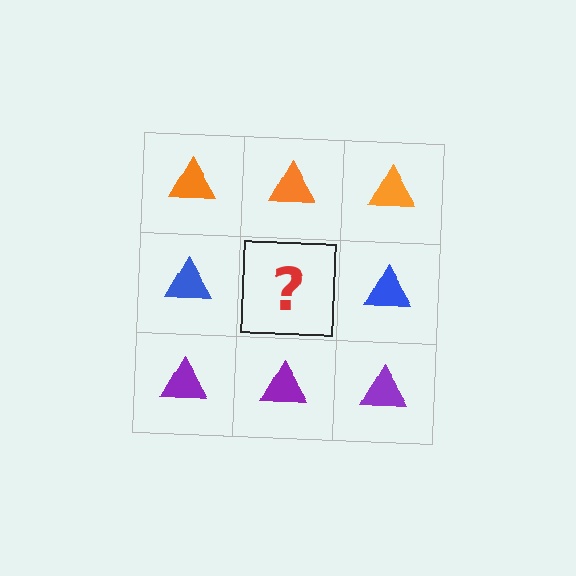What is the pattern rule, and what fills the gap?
The rule is that each row has a consistent color. The gap should be filled with a blue triangle.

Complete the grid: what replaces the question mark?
The question mark should be replaced with a blue triangle.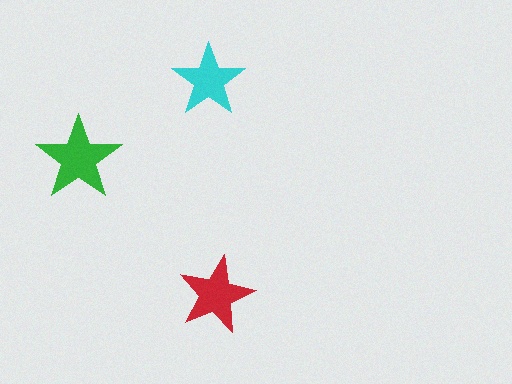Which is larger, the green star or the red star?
The green one.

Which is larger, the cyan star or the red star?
The red one.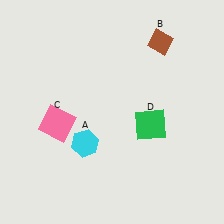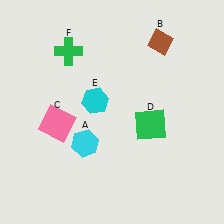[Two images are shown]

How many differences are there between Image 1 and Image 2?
There are 2 differences between the two images.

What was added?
A cyan hexagon (E), a green cross (F) were added in Image 2.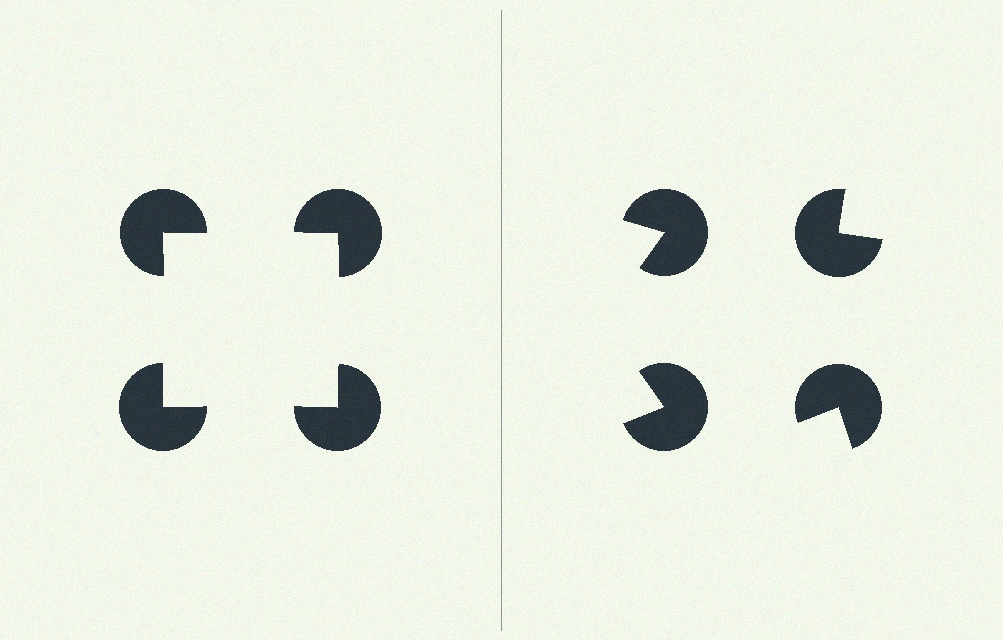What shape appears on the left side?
An illusory square.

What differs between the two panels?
The pac-man discs are positioned identically on both sides; only the wedge orientations differ. On the left they align to a square; on the right they are misaligned.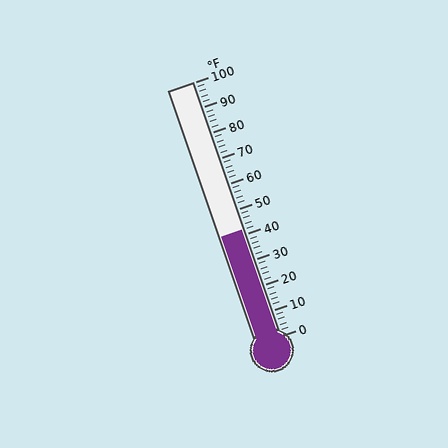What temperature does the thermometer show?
The thermometer shows approximately 42°F.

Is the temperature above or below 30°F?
The temperature is above 30°F.